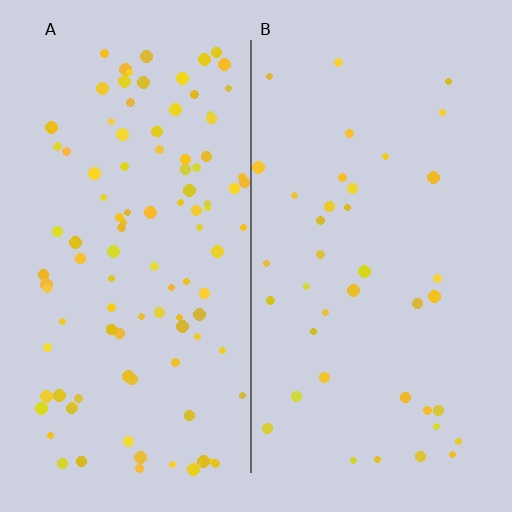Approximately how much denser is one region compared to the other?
Approximately 2.7× — region A over region B.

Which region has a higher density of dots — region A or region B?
A (the left).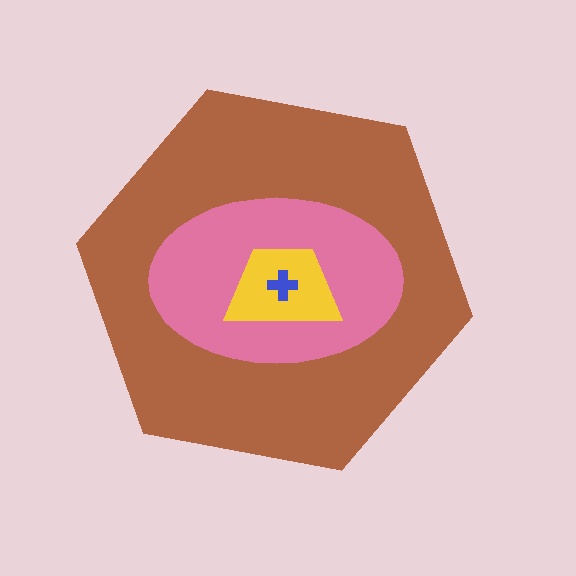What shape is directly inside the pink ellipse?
The yellow trapezoid.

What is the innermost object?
The blue cross.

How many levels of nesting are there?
4.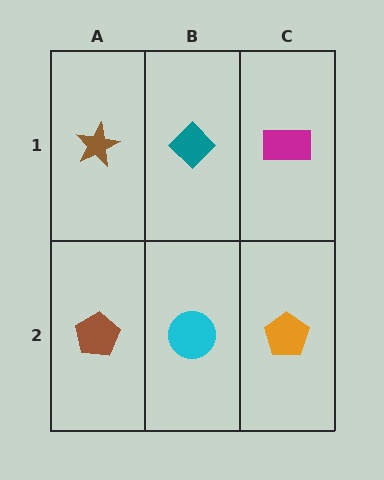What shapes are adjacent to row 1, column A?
A brown pentagon (row 2, column A), a teal diamond (row 1, column B).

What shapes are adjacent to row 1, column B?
A cyan circle (row 2, column B), a brown star (row 1, column A), a magenta rectangle (row 1, column C).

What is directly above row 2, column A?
A brown star.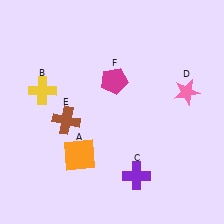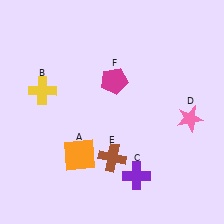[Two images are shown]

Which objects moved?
The objects that moved are: the pink star (D), the brown cross (E).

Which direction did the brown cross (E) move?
The brown cross (E) moved right.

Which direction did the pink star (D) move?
The pink star (D) moved down.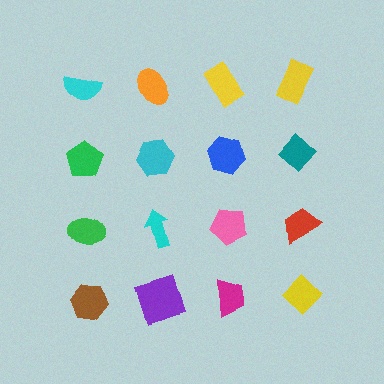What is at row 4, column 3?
A magenta trapezoid.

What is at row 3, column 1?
A green ellipse.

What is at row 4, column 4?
A yellow diamond.